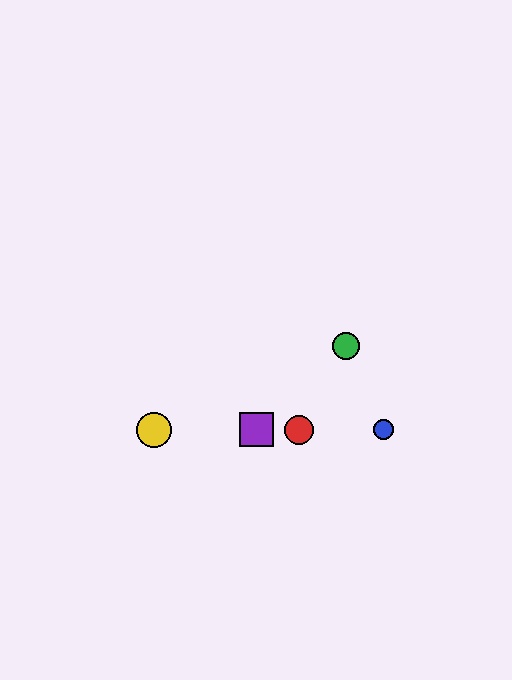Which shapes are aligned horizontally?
The red circle, the blue circle, the yellow circle, the purple square are aligned horizontally.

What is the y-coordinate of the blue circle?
The blue circle is at y≈430.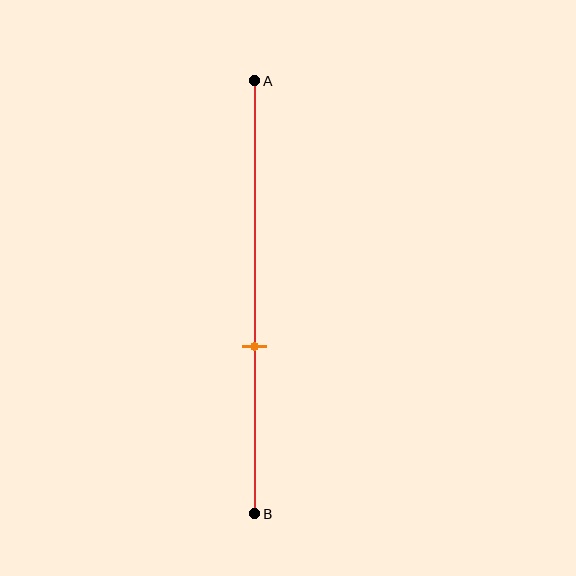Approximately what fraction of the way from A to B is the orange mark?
The orange mark is approximately 60% of the way from A to B.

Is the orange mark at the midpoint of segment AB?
No, the mark is at about 60% from A, not at the 50% midpoint.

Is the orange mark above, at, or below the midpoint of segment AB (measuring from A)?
The orange mark is below the midpoint of segment AB.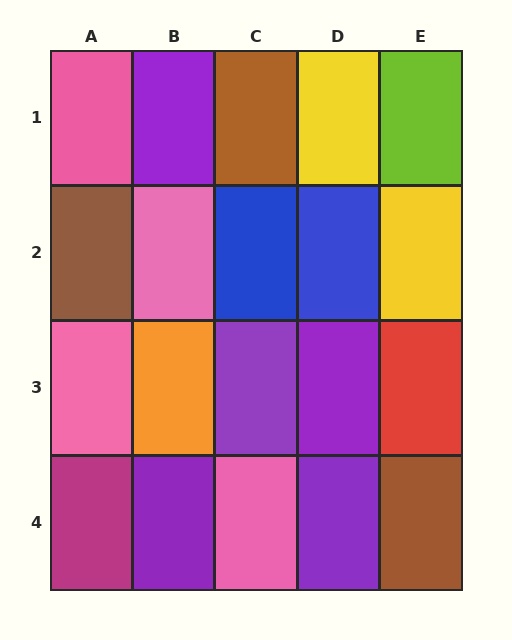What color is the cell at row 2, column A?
Brown.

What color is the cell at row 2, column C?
Blue.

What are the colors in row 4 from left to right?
Magenta, purple, pink, purple, brown.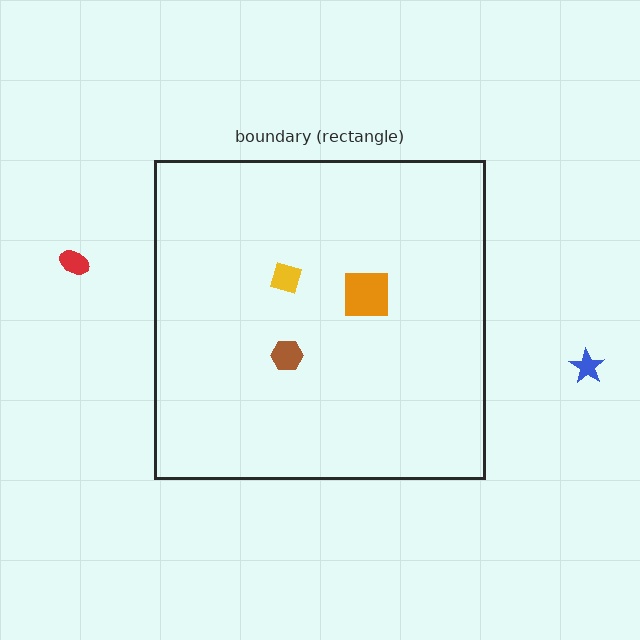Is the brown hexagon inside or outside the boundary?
Inside.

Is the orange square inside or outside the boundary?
Inside.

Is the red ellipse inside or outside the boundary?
Outside.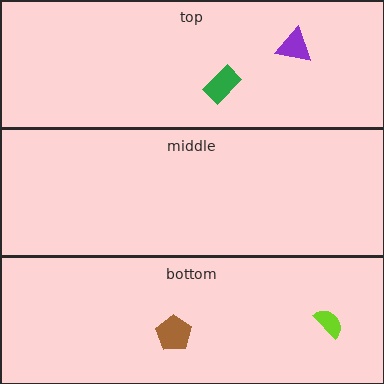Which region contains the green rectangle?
The top region.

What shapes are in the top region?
The purple triangle, the green rectangle.